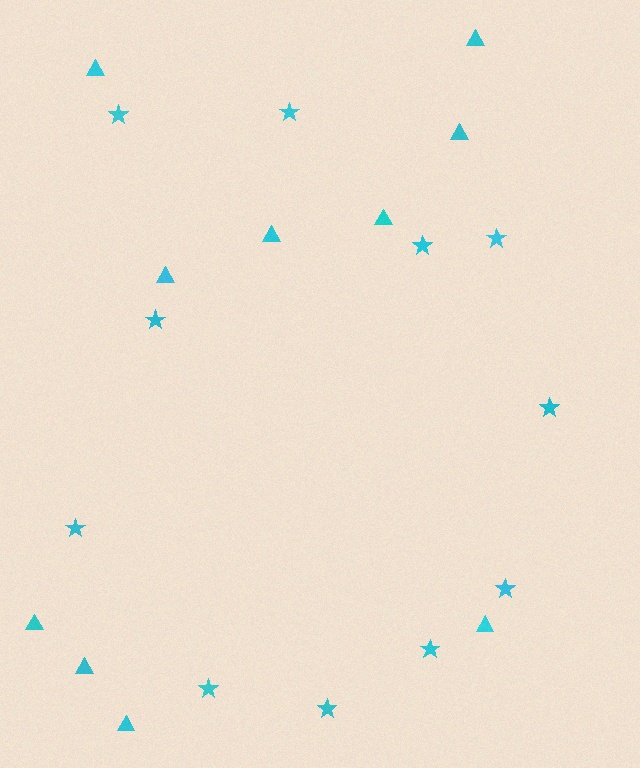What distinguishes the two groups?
There are 2 groups: one group of triangles (10) and one group of stars (11).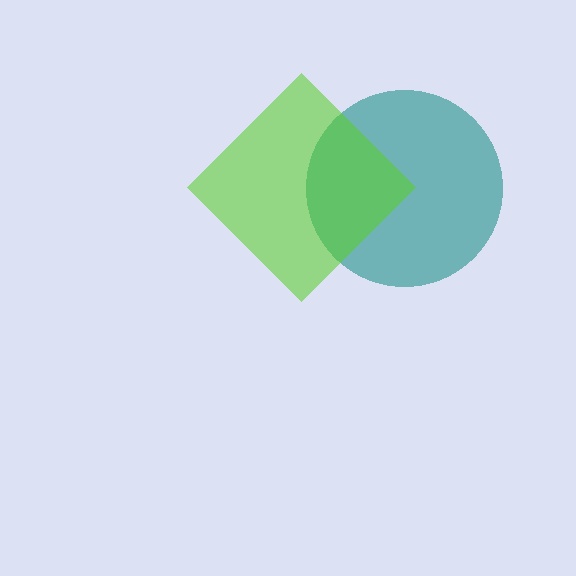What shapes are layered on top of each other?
The layered shapes are: a teal circle, a lime diamond.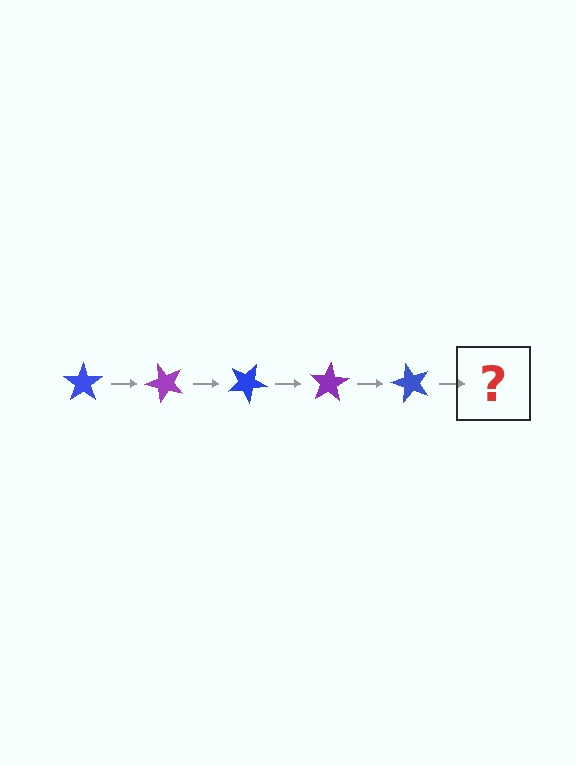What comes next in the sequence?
The next element should be a purple star, rotated 250 degrees from the start.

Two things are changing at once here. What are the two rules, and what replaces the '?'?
The two rules are that it rotates 50 degrees each step and the color cycles through blue and purple. The '?' should be a purple star, rotated 250 degrees from the start.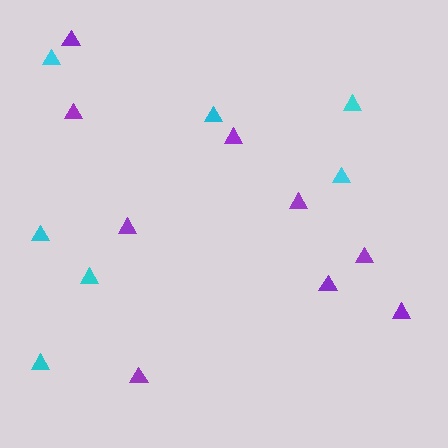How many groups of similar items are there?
There are 2 groups: one group of purple triangles (9) and one group of cyan triangles (7).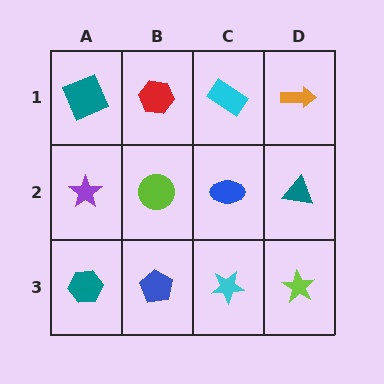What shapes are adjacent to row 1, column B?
A lime circle (row 2, column B), a teal square (row 1, column A), a cyan rectangle (row 1, column C).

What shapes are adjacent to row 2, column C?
A cyan rectangle (row 1, column C), a cyan star (row 3, column C), a lime circle (row 2, column B), a teal triangle (row 2, column D).